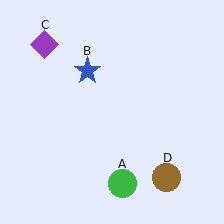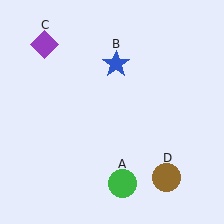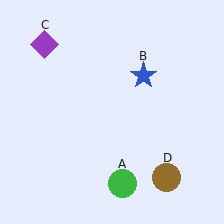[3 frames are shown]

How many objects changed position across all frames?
1 object changed position: blue star (object B).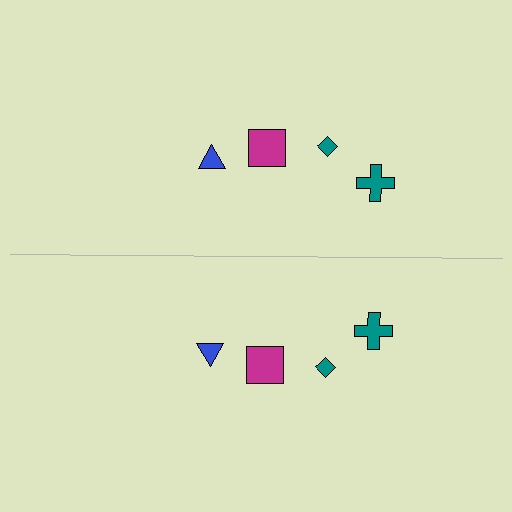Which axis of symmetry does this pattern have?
The pattern has a horizontal axis of symmetry running through the center of the image.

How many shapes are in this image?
There are 8 shapes in this image.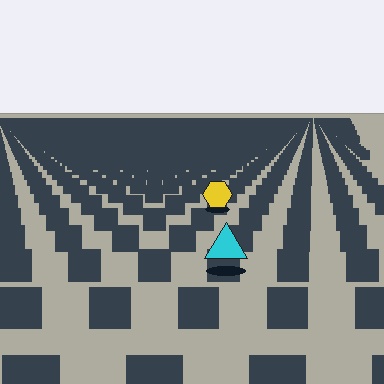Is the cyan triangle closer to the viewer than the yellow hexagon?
Yes. The cyan triangle is closer — you can tell from the texture gradient: the ground texture is coarser near it.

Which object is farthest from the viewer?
The yellow hexagon is farthest from the viewer. It appears smaller and the ground texture around it is denser.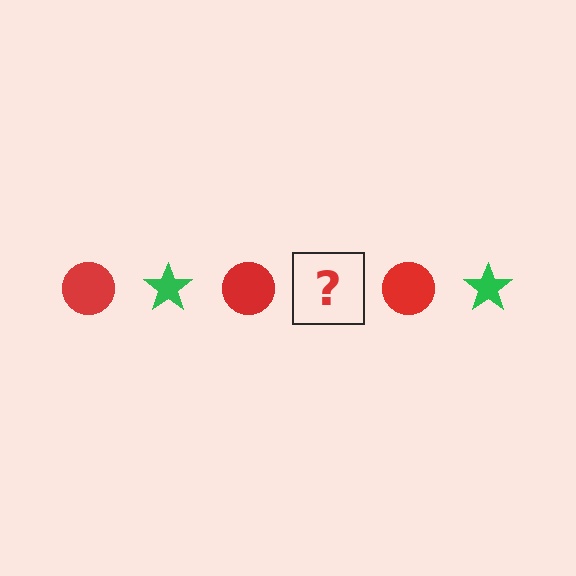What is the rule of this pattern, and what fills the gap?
The rule is that the pattern alternates between red circle and green star. The gap should be filled with a green star.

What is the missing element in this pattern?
The missing element is a green star.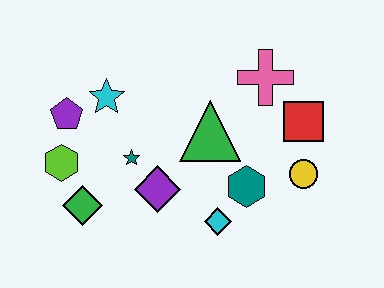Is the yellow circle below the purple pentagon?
Yes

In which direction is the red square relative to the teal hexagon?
The red square is above the teal hexagon.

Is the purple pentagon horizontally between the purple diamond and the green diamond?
No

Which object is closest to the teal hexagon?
The cyan diamond is closest to the teal hexagon.